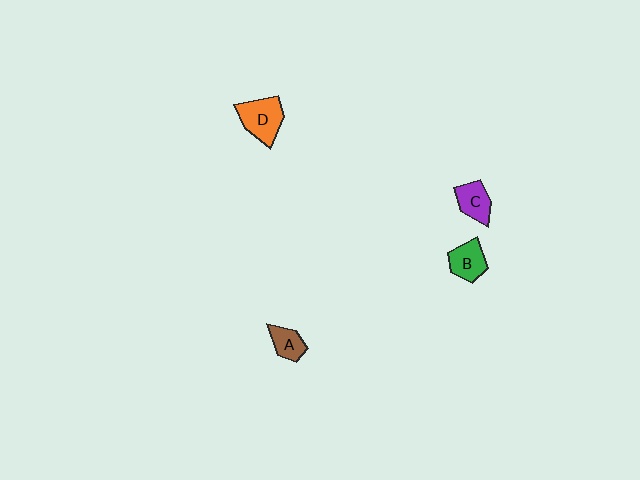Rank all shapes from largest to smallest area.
From largest to smallest: D (orange), B (green), C (purple), A (brown).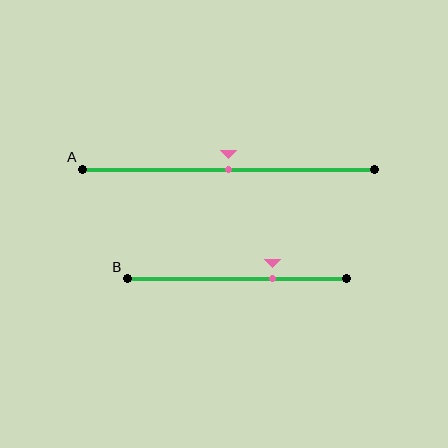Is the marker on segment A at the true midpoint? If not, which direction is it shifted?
Yes, the marker on segment A is at the true midpoint.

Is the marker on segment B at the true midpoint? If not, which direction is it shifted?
No, the marker on segment B is shifted to the right by about 16% of the segment length.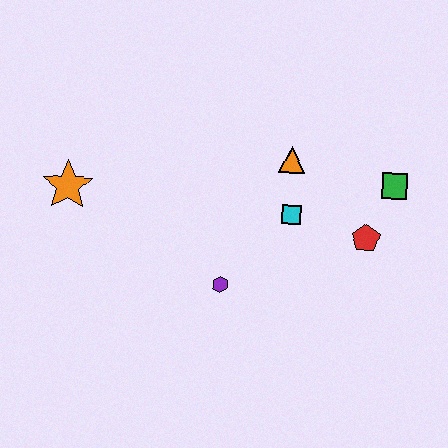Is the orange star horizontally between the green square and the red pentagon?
No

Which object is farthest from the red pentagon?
The orange star is farthest from the red pentagon.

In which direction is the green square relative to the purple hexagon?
The green square is to the right of the purple hexagon.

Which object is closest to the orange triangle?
The cyan square is closest to the orange triangle.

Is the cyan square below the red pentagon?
No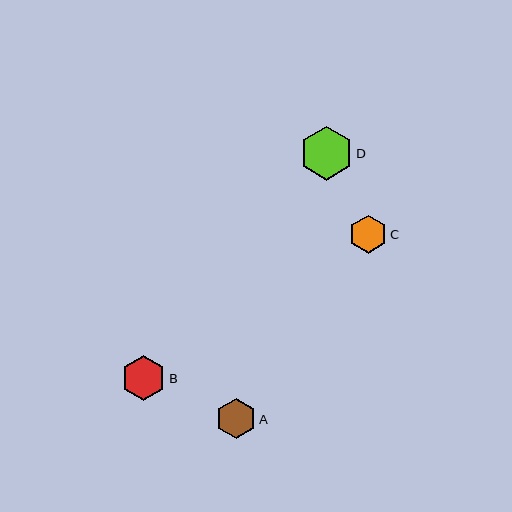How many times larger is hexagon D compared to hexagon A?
Hexagon D is approximately 1.3 times the size of hexagon A.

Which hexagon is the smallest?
Hexagon C is the smallest with a size of approximately 38 pixels.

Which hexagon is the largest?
Hexagon D is the largest with a size of approximately 54 pixels.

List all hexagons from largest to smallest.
From largest to smallest: D, B, A, C.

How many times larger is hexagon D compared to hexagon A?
Hexagon D is approximately 1.3 times the size of hexagon A.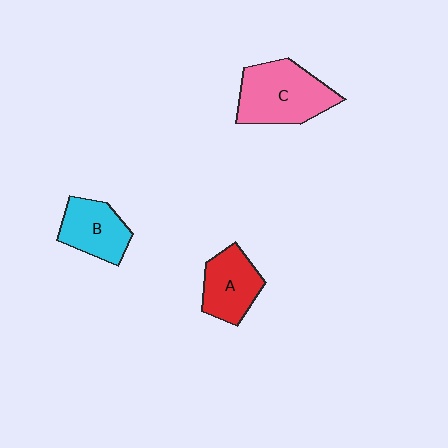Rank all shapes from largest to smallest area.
From largest to smallest: C (pink), A (red), B (cyan).